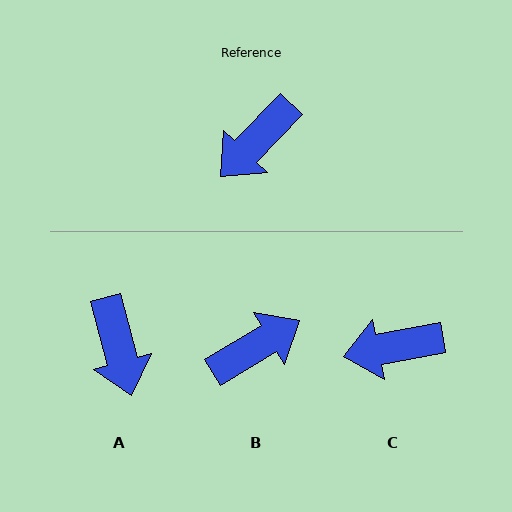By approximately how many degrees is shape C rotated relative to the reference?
Approximately 35 degrees clockwise.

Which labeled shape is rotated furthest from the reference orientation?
B, about 165 degrees away.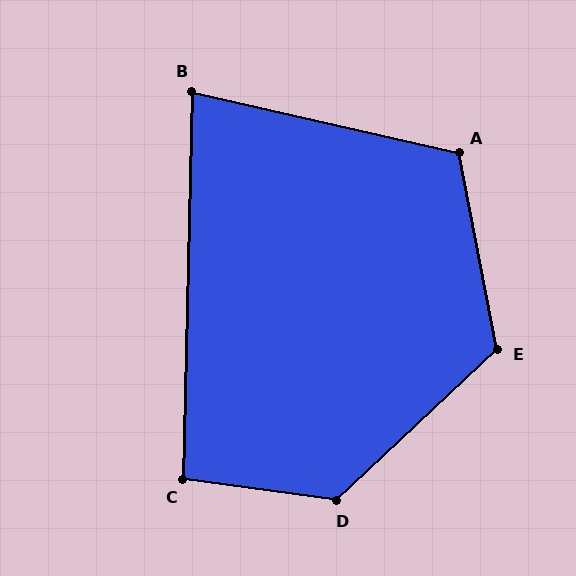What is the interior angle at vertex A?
Approximately 114 degrees (obtuse).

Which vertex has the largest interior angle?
D, at approximately 129 degrees.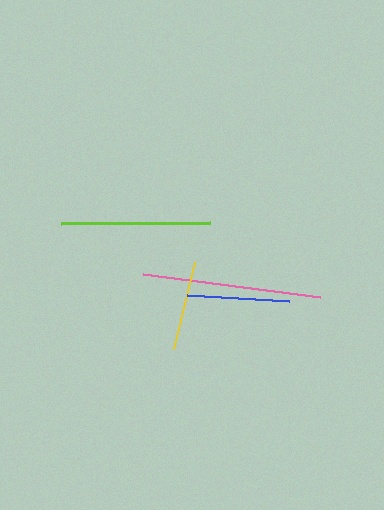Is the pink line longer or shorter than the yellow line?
The pink line is longer than the yellow line.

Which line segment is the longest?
The pink line is the longest at approximately 179 pixels.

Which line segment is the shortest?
The yellow line is the shortest at approximately 89 pixels.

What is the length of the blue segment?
The blue segment is approximately 102 pixels long.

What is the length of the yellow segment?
The yellow segment is approximately 89 pixels long.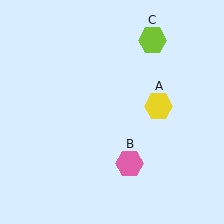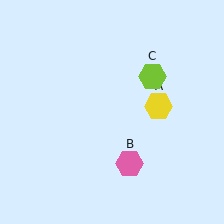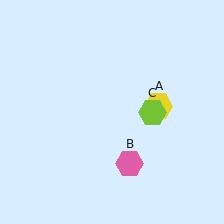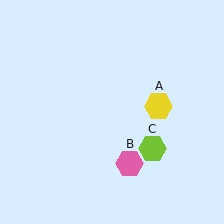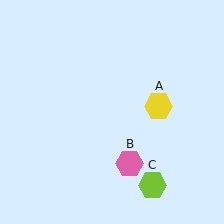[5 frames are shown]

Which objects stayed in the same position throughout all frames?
Yellow hexagon (object A) and pink hexagon (object B) remained stationary.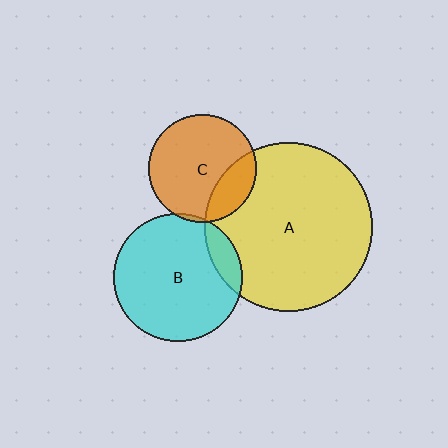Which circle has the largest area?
Circle A (yellow).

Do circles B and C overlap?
Yes.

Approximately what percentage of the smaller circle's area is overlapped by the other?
Approximately 5%.